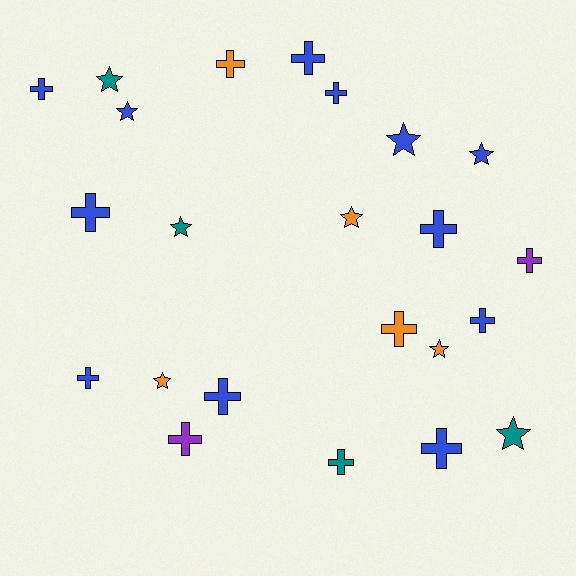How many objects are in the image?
There are 23 objects.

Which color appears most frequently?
Blue, with 12 objects.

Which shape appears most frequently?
Cross, with 14 objects.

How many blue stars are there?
There are 3 blue stars.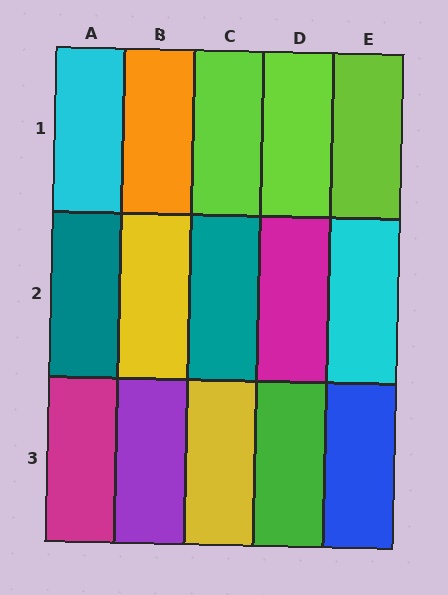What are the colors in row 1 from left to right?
Cyan, orange, lime, lime, lime.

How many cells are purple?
1 cell is purple.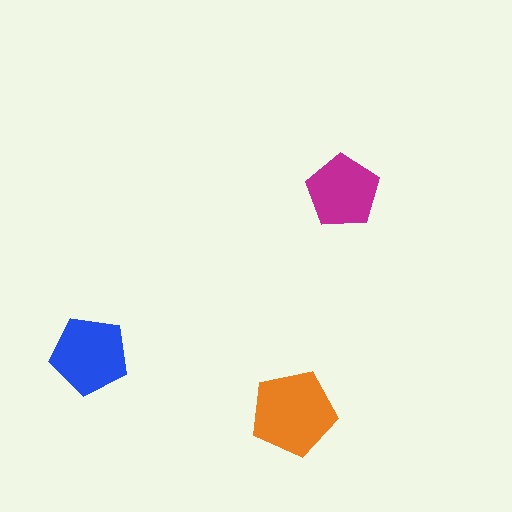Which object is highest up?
The magenta pentagon is topmost.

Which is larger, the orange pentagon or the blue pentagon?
The orange one.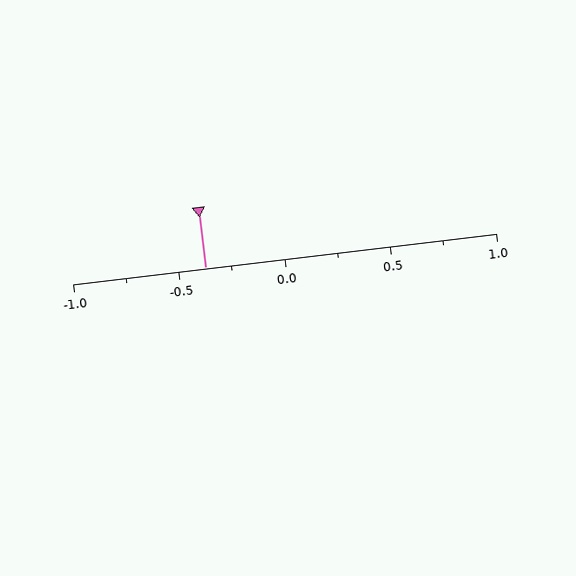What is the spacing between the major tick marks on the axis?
The major ticks are spaced 0.5 apart.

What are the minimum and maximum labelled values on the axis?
The axis runs from -1.0 to 1.0.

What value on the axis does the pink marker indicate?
The marker indicates approximately -0.38.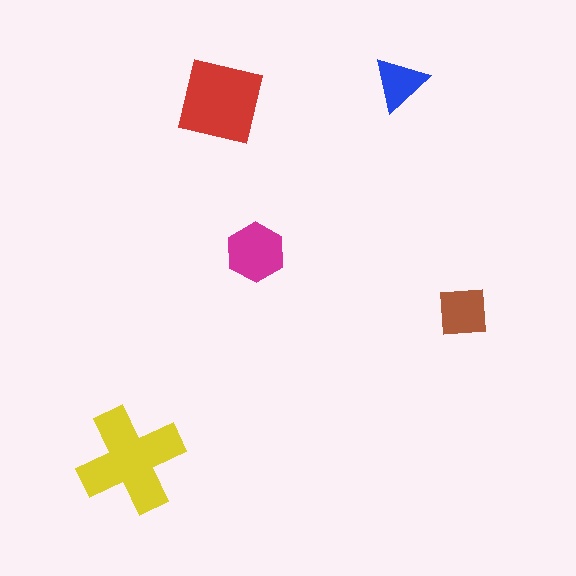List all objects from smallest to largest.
The blue triangle, the brown square, the magenta hexagon, the red square, the yellow cross.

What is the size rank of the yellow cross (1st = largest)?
1st.